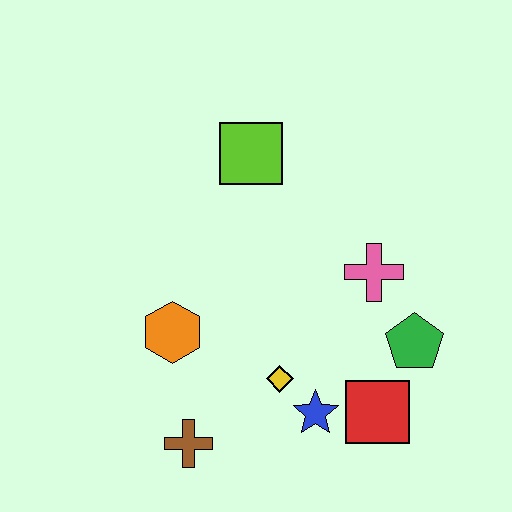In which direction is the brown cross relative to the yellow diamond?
The brown cross is to the left of the yellow diamond.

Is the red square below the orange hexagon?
Yes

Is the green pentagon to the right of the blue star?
Yes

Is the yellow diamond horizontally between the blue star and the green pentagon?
No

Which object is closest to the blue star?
The yellow diamond is closest to the blue star.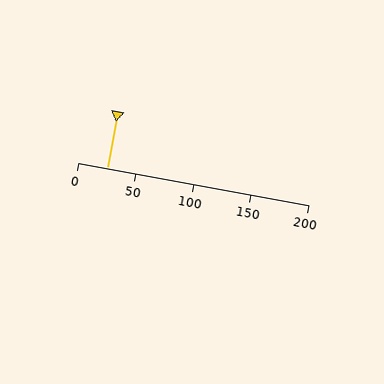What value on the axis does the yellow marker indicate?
The marker indicates approximately 25.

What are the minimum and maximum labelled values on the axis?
The axis runs from 0 to 200.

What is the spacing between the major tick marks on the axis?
The major ticks are spaced 50 apart.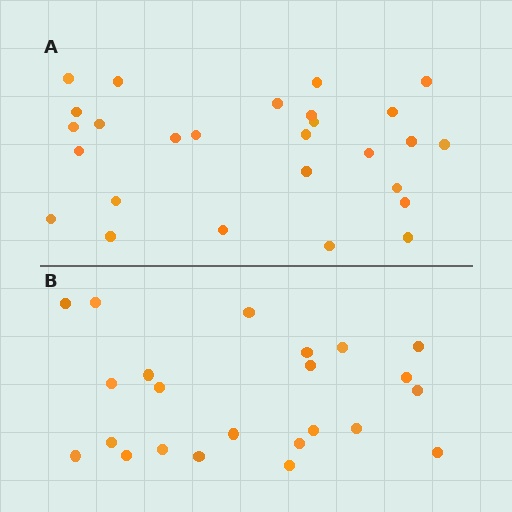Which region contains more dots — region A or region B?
Region A (the top region) has more dots.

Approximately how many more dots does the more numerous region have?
Region A has about 4 more dots than region B.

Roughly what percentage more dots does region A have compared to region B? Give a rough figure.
About 15% more.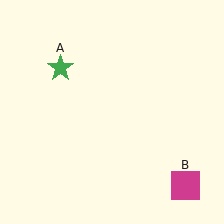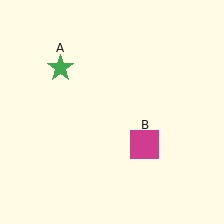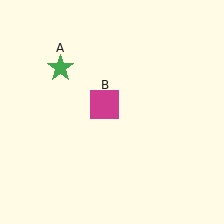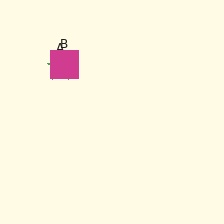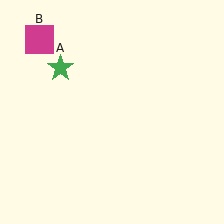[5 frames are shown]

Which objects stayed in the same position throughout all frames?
Green star (object A) remained stationary.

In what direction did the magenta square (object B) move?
The magenta square (object B) moved up and to the left.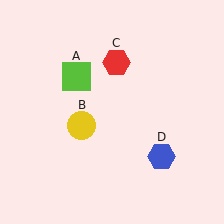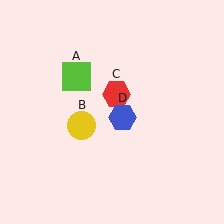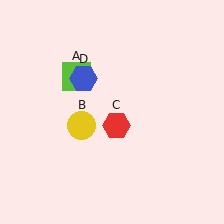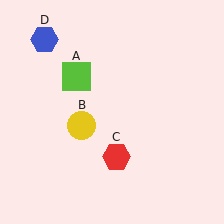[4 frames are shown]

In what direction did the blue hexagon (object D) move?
The blue hexagon (object D) moved up and to the left.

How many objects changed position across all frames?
2 objects changed position: red hexagon (object C), blue hexagon (object D).